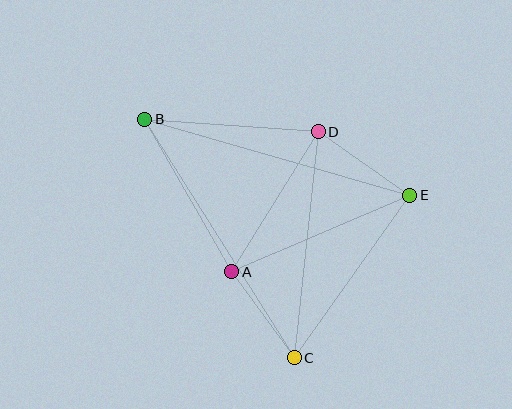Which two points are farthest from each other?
Points B and C are farthest from each other.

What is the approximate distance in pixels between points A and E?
The distance between A and E is approximately 194 pixels.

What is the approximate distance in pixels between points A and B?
The distance between A and B is approximately 176 pixels.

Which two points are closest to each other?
Points A and C are closest to each other.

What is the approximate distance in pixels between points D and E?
The distance between D and E is approximately 111 pixels.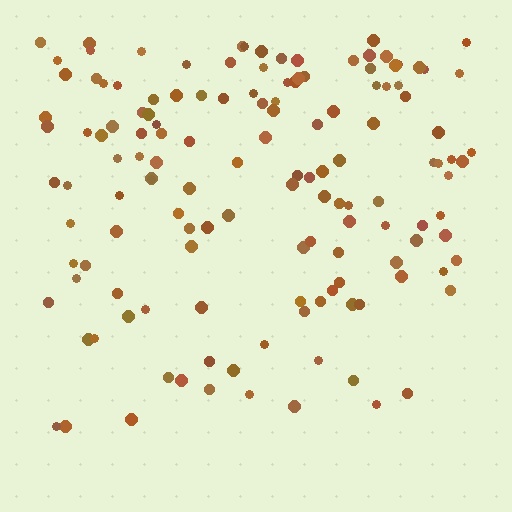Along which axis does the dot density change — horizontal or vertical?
Vertical.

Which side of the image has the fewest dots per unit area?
The bottom.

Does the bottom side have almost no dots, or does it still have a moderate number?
Still a moderate number, just noticeably fewer than the top.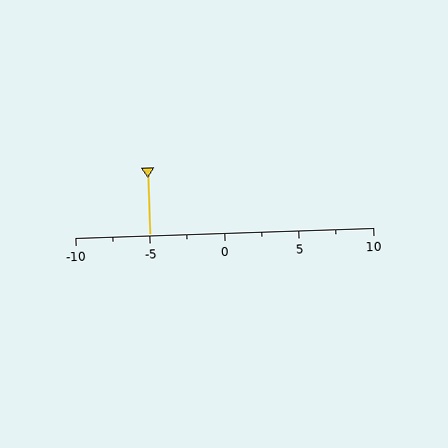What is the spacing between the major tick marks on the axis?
The major ticks are spaced 5 apart.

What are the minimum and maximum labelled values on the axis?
The axis runs from -10 to 10.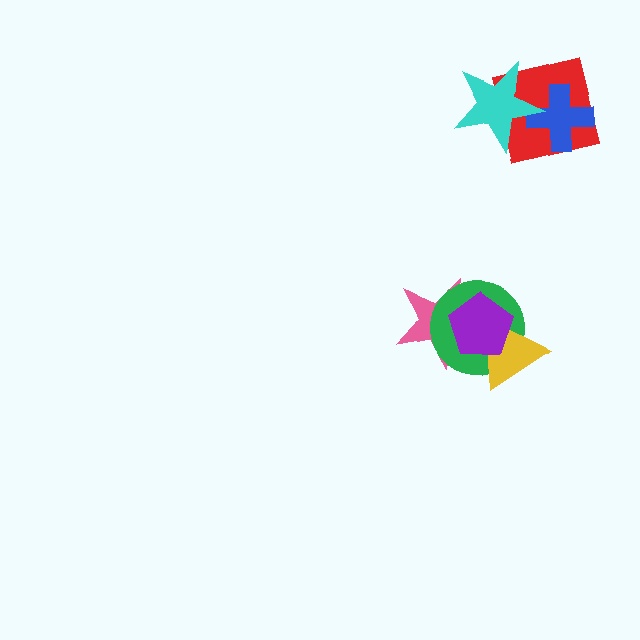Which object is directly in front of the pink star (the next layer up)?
The green circle is directly in front of the pink star.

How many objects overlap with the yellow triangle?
3 objects overlap with the yellow triangle.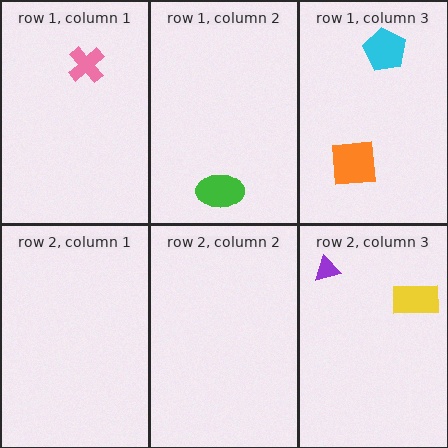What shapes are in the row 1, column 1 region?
The pink cross.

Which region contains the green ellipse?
The row 1, column 2 region.